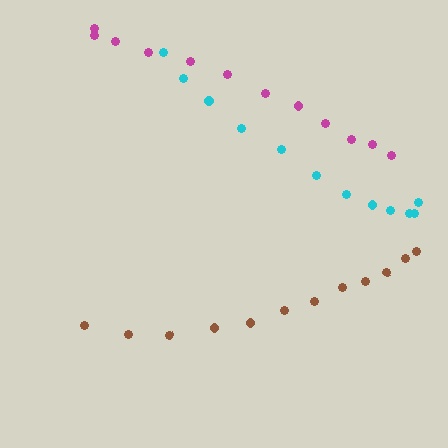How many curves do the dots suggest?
There are 3 distinct paths.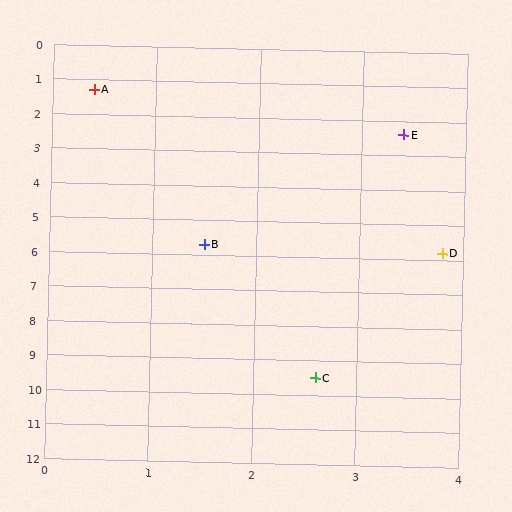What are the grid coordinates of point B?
Point B is at approximately (1.5, 5.7).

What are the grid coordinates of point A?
Point A is at approximately (0.4, 1.3).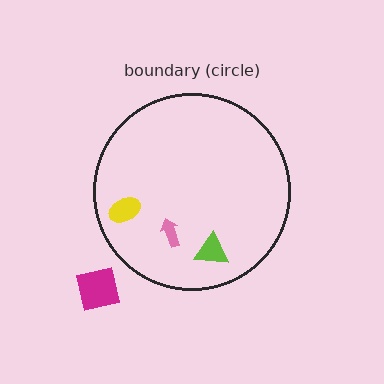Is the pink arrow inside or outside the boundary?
Inside.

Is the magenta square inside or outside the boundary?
Outside.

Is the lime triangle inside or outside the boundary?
Inside.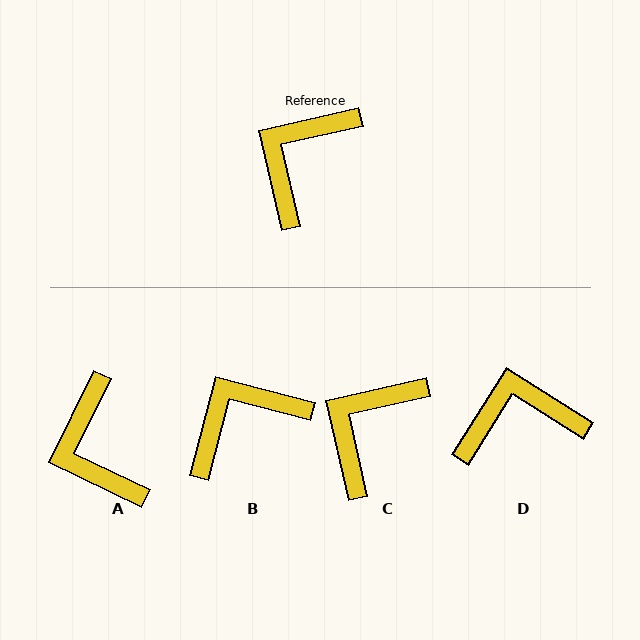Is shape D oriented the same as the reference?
No, it is off by about 45 degrees.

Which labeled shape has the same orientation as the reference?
C.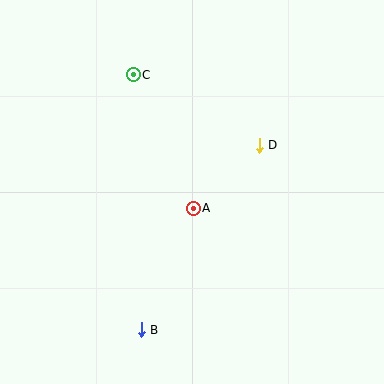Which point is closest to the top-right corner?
Point D is closest to the top-right corner.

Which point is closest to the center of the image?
Point A at (193, 208) is closest to the center.